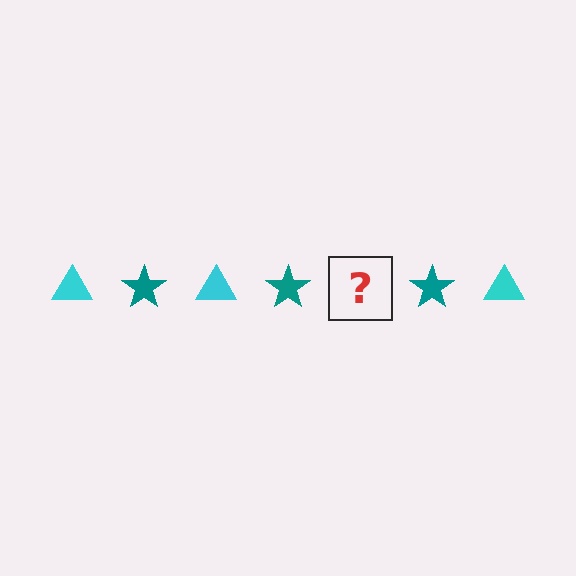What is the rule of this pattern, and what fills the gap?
The rule is that the pattern alternates between cyan triangle and teal star. The gap should be filled with a cyan triangle.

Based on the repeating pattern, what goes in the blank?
The blank should be a cyan triangle.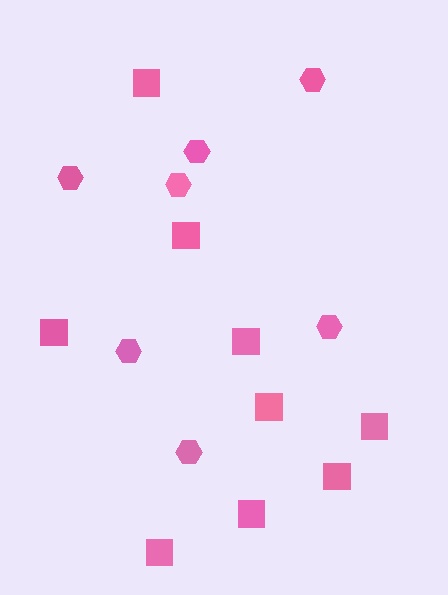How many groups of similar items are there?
There are 2 groups: one group of squares (9) and one group of hexagons (7).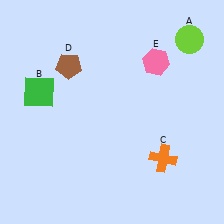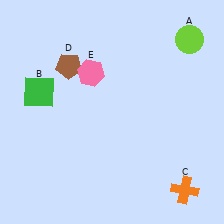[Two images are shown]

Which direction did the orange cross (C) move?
The orange cross (C) moved down.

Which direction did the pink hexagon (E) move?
The pink hexagon (E) moved left.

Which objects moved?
The objects that moved are: the orange cross (C), the pink hexagon (E).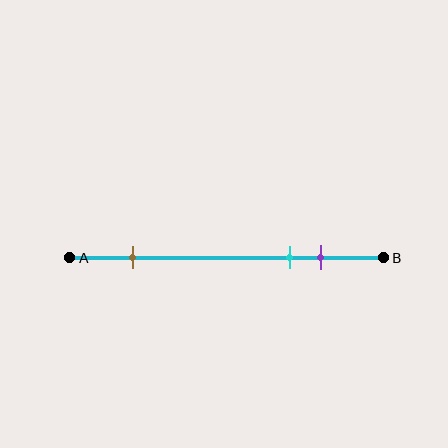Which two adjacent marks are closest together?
The cyan and purple marks are the closest adjacent pair.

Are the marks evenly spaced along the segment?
No, the marks are not evenly spaced.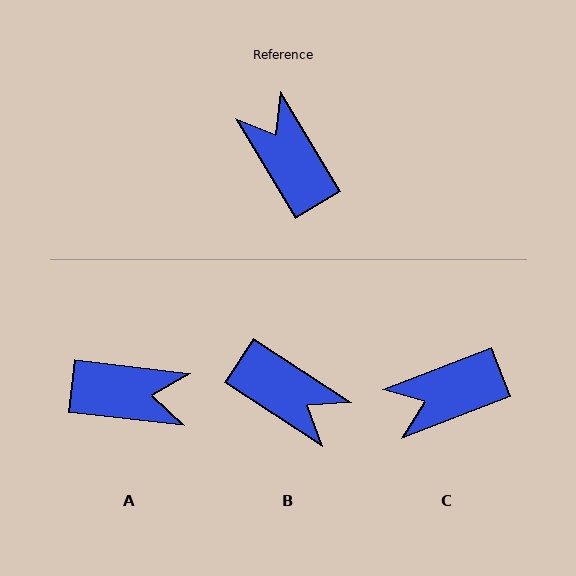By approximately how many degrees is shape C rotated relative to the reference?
Approximately 80 degrees counter-clockwise.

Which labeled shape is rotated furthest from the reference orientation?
B, about 154 degrees away.